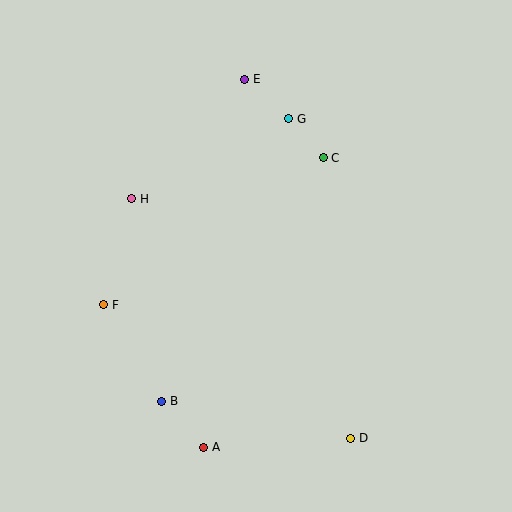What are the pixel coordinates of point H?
Point H is at (132, 199).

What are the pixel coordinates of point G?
Point G is at (289, 119).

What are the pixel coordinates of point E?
Point E is at (245, 79).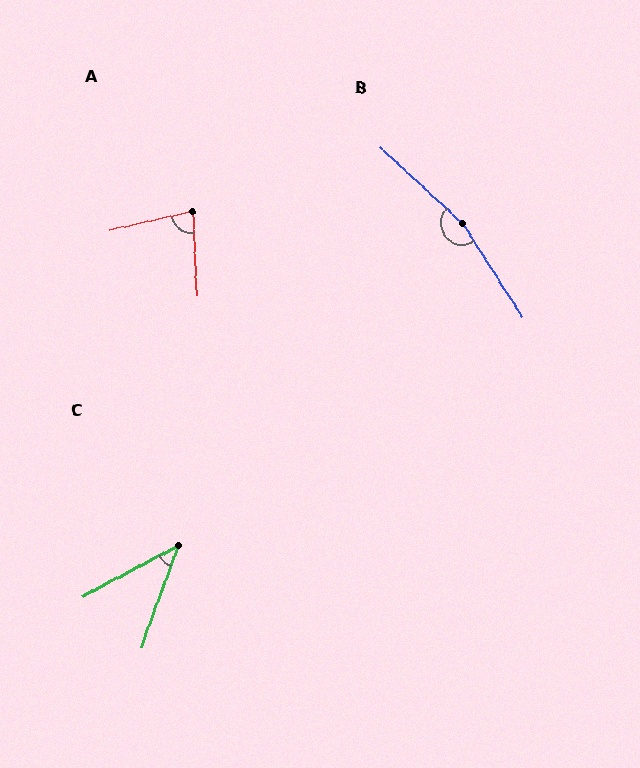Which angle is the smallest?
C, at approximately 42 degrees.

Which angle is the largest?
B, at approximately 165 degrees.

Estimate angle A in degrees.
Approximately 80 degrees.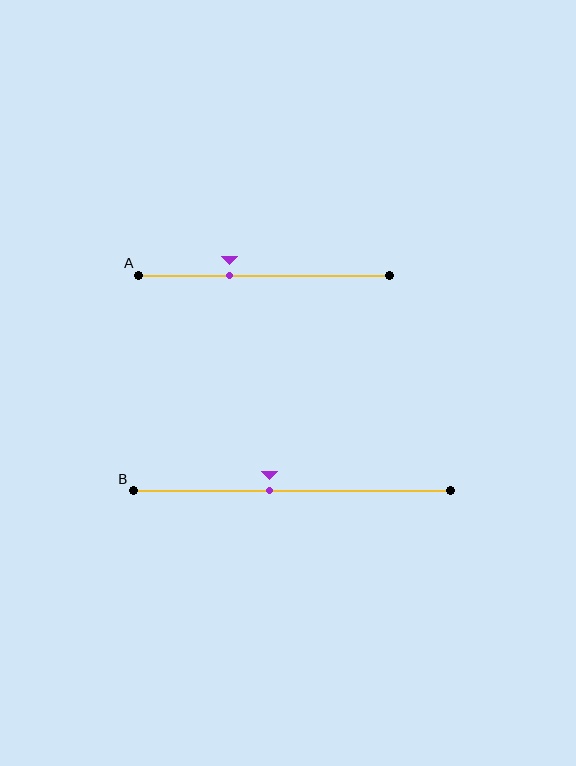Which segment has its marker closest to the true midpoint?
Segment B has its marker closest to the true midpoint.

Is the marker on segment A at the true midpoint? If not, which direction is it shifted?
No, the marker on segment A is shifted to the left by about 14% of the segment length.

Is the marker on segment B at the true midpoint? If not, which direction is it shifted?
No, the marker on segment B is shifted to the left by about 7% of the segment length.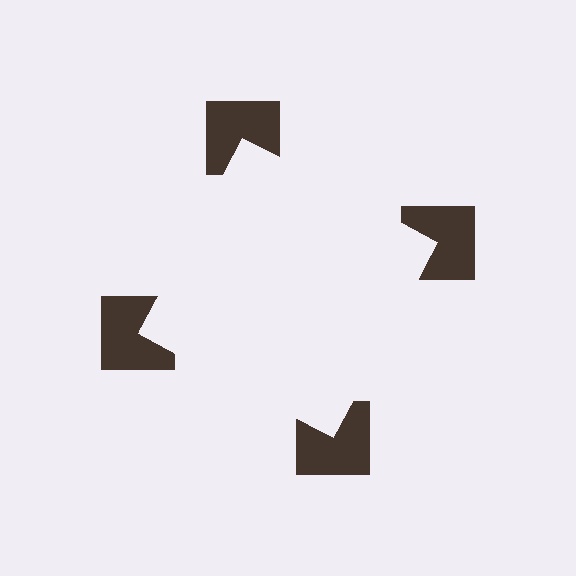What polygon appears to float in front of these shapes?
An illusory square — its edges are inferred from the aligned wedge cuts in the notched squares, not physically drawn.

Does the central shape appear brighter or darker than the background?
It typically appears slightly brighter than the background, even though no actual brightness change is drawn.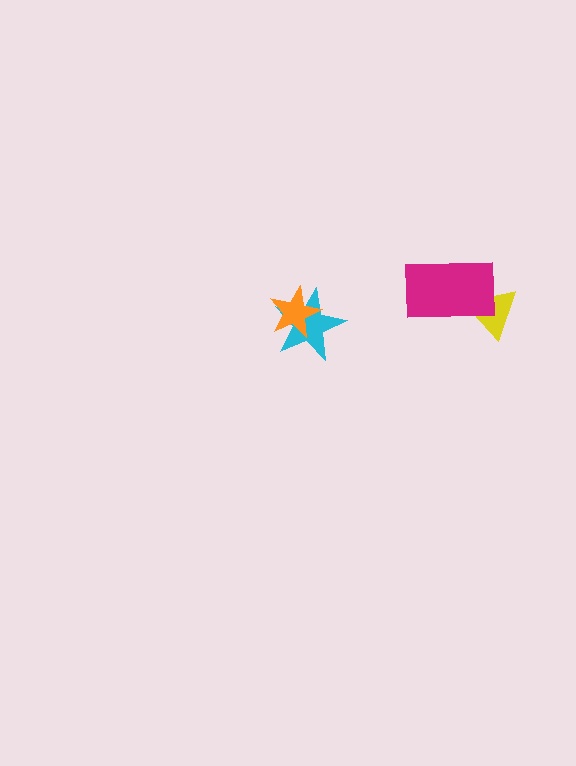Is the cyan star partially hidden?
Yes, it is partially covered by another shape.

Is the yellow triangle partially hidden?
Yes, it is partially covered by another shape.